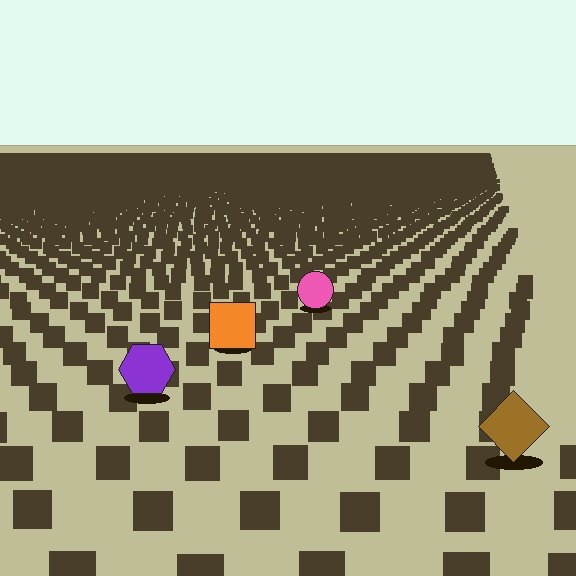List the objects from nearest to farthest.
From nearest to farthest: the brown diamond, the purple hexagon, the orange square, the pink circle.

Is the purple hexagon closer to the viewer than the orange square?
Yes. The purple hexagon is closer — you can tell from the texture gradient: the ground texture is coarser near it.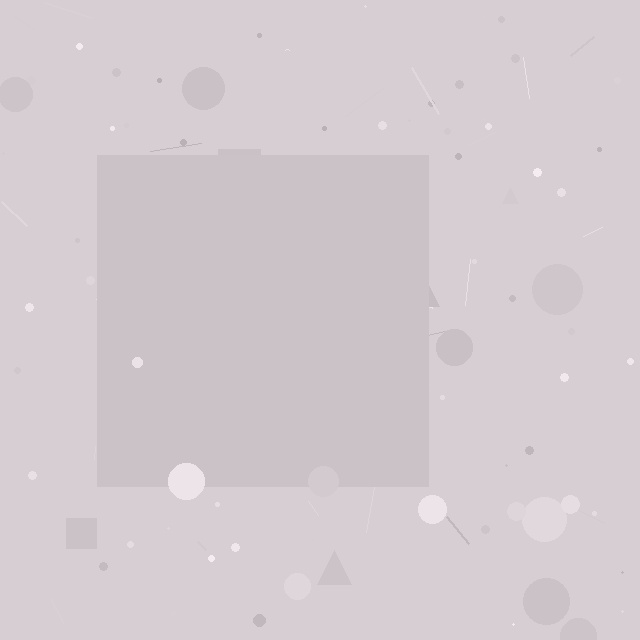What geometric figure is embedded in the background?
A square is embedded in the background.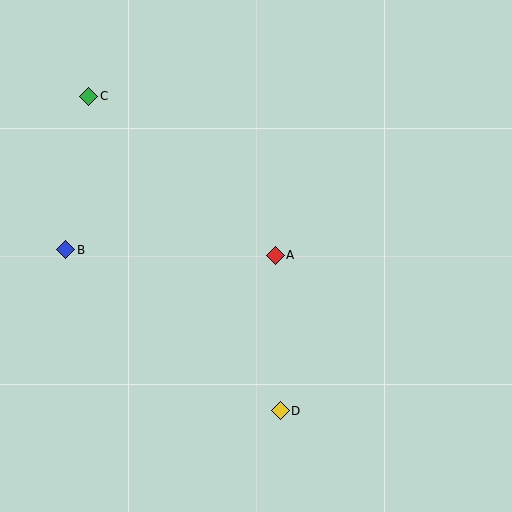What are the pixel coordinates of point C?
Point C is at (89, 96).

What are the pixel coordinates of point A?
Point A is at (275, 255).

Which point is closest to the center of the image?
Point A at (275, 255) is closest to the center.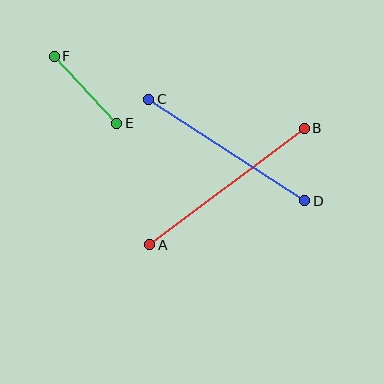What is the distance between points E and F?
The distance is approximately 92 pixels.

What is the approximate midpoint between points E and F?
The midpoint is at approximately (85, 90) pixels.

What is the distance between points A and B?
The distance is approximately 193 pixels.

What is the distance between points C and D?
The distance is approximately 186 pixels.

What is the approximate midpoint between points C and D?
The midpoint is at approximately (227, 150) pixels.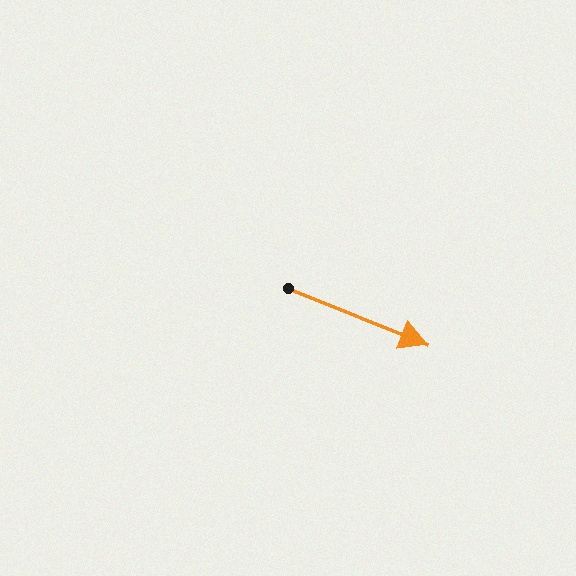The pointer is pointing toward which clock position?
Roughly 4 o'clock.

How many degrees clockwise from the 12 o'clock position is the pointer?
Approximately 112 degrees.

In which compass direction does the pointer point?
East.